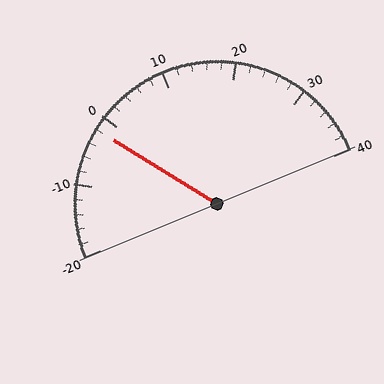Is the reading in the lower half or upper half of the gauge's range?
The reading is in the lower half of the range (-20 to 40).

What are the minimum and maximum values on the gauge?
The gauge ranges from -20 to 40.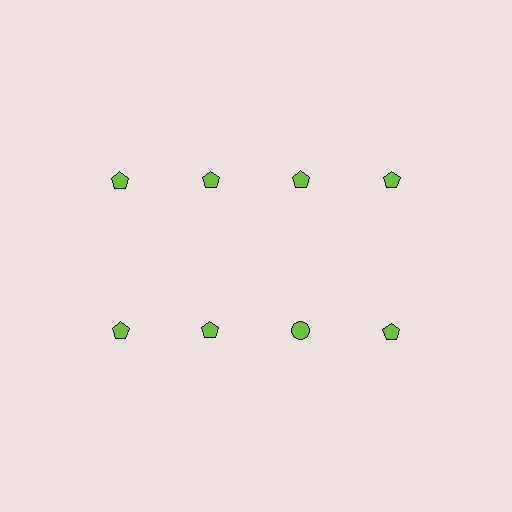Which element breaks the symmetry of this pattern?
The lime circle in the second row, center column breaks the symmetry. All other shapes are lime pentagons.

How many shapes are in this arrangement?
There are 8 shapes arranged in a grid pattern.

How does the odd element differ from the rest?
It has a different shape: circle instead of pentagon.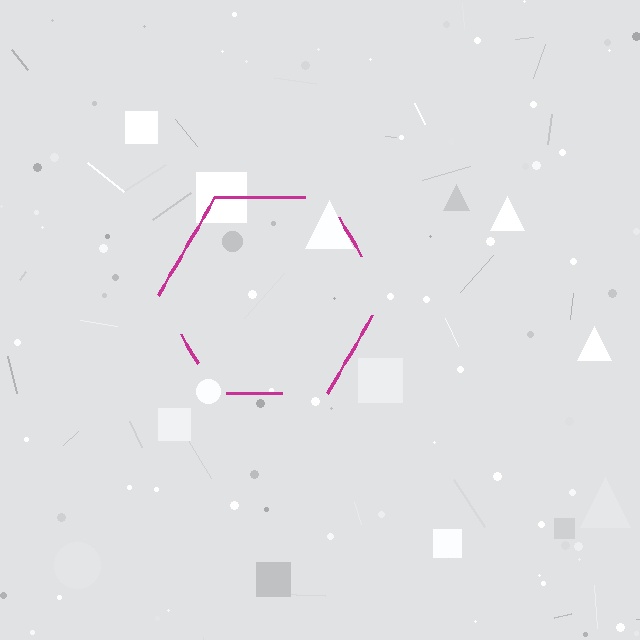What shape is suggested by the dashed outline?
The dashed outline suggests a hexagon.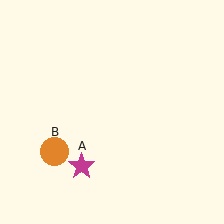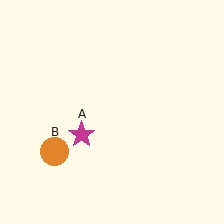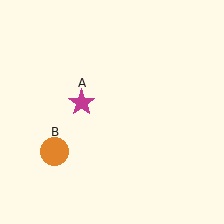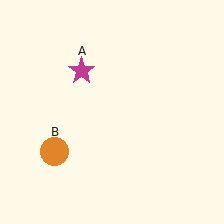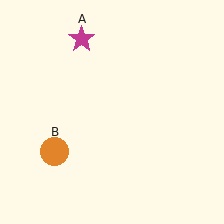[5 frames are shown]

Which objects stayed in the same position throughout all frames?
Orange circle (object B) remained stationary.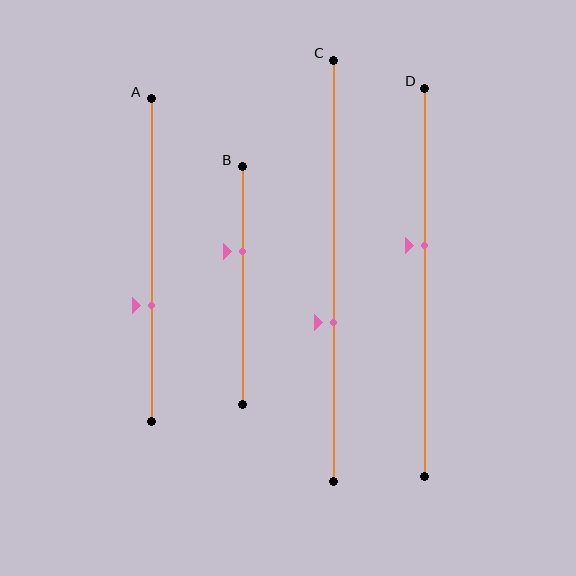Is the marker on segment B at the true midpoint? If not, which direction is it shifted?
No, the marker on segment B is shifted upward by about 14% of the segment length.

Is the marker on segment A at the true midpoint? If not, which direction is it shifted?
No, the marker on segment A is shifted downward by about 14% of the segment length.